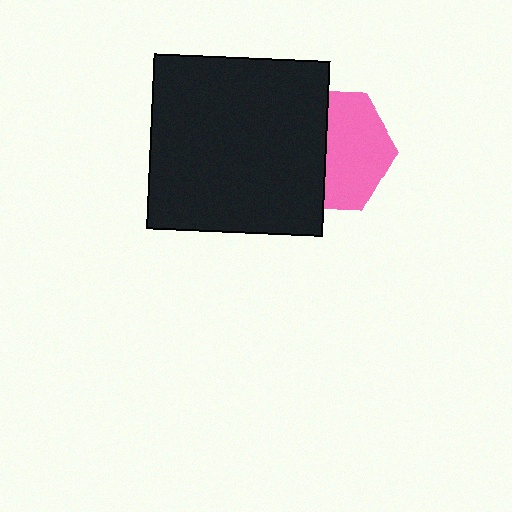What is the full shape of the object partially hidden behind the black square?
The partially hidden object is a pink hexagon.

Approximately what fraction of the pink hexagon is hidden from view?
Roughly 46% of the pink hexagon is hidden behind the black square.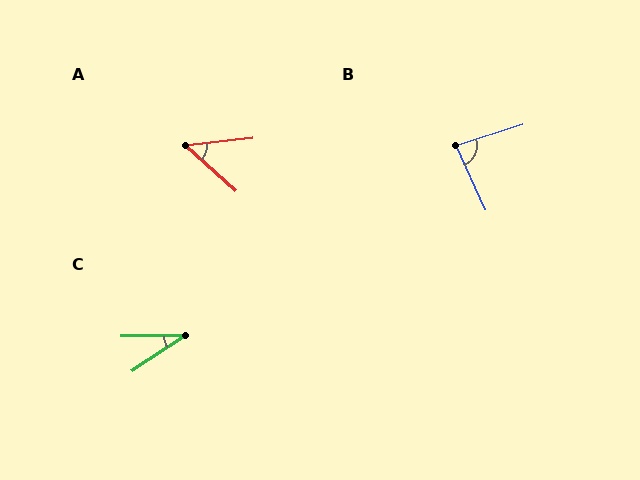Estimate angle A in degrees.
Approximately 48 degrees.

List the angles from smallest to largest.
C (33°), A (48°), B (84°).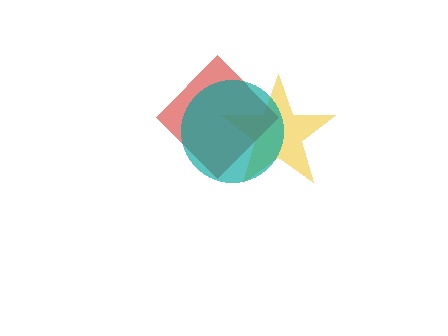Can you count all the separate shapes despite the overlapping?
Yes, there are 3 separate shapes.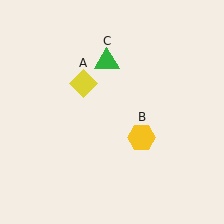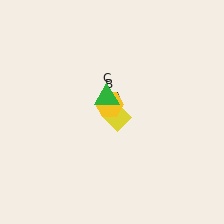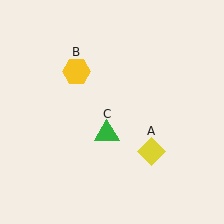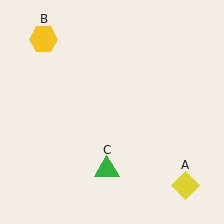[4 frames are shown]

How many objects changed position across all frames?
3 objects changed position: yellow diamond (object A), yellow hexagon (object B), green triangle (object C).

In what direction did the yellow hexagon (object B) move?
The yellow hexagon (object B) moved up and to the left.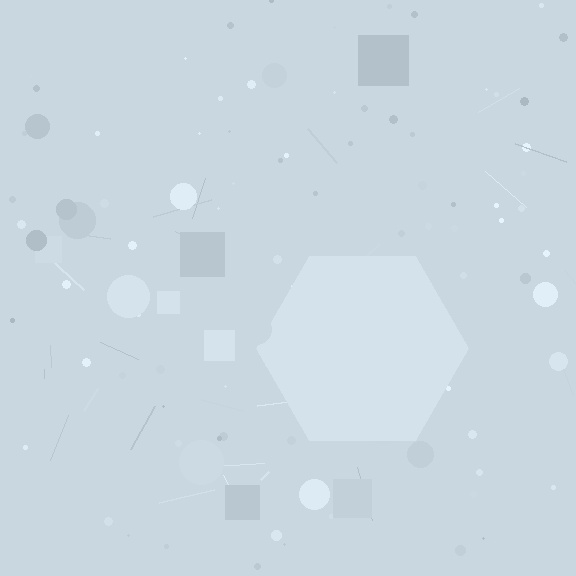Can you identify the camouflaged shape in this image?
The camouflaged shape is a hexagon.